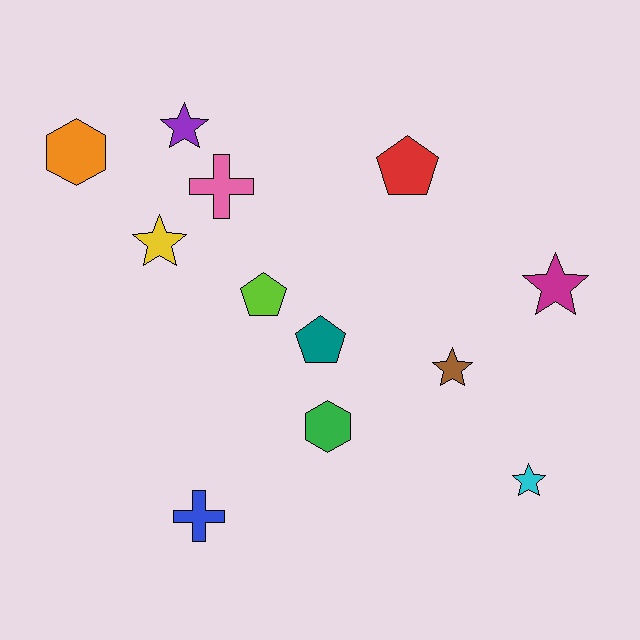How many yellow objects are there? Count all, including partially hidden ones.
There is 1 yellow object.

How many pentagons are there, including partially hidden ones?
There are 3 pentagons.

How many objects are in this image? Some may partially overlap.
There are 12 objects.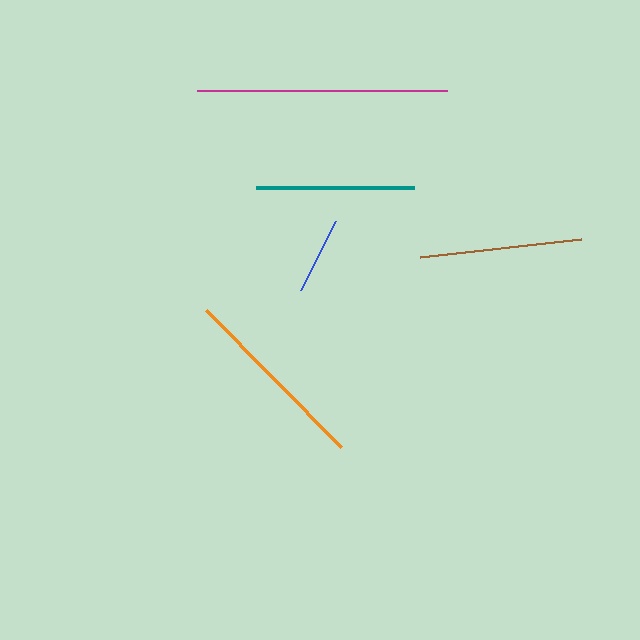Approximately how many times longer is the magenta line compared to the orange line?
The magenta line is approximately 1.3 times the length of the orange line.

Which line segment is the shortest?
The blue line is the shortest at approximately 77 pixels.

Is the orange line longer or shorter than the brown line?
The orange line is longer than the brown line.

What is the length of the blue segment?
The blue segment is approximately 77 pixels long.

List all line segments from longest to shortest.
From longest to shortest: magenta, orange, brown, teal, blue.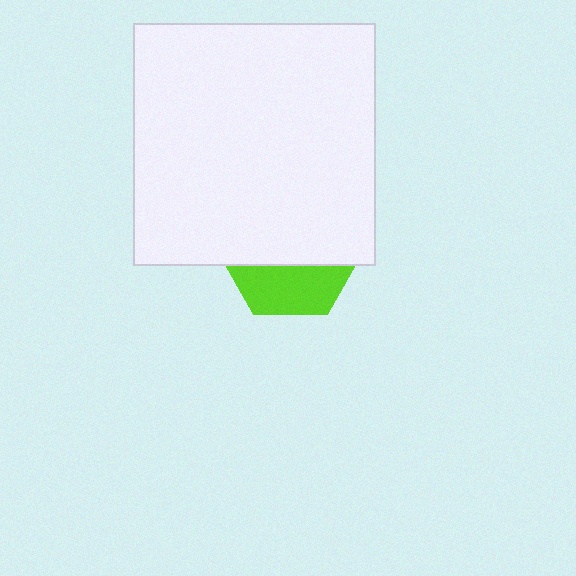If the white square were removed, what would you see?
You would see the complete lime hexagon.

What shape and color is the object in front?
The object in front is a white square.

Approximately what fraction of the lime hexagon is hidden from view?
Roughly 65% of the lime hexagon is hidden behind the white square.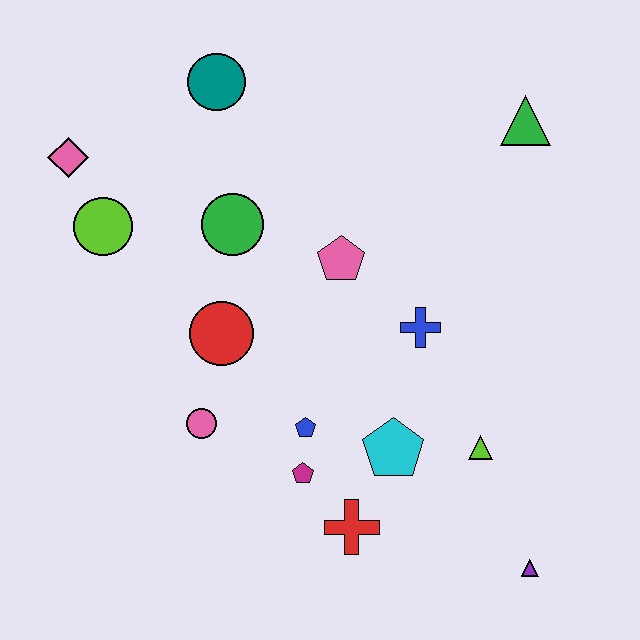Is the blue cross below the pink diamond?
Yes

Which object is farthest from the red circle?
The purple triangle is farthest from the red circle.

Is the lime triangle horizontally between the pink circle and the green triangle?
Yes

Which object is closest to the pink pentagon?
The blue cross is closest to the pink pentagon.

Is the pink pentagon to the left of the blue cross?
Yes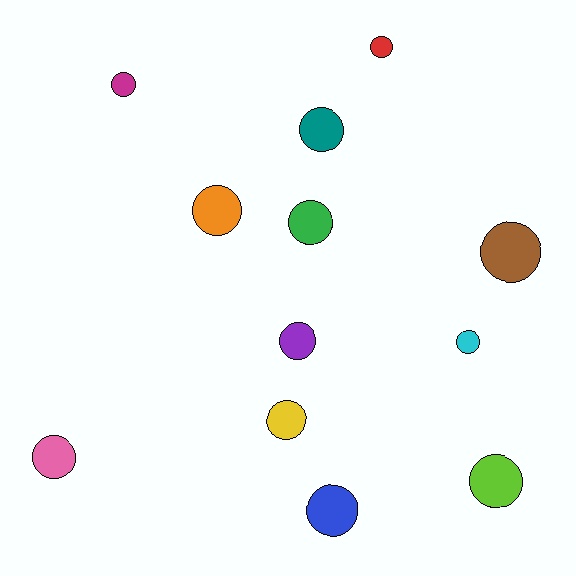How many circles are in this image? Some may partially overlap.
There are 12 circles.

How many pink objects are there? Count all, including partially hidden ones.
There is 1 pink object.